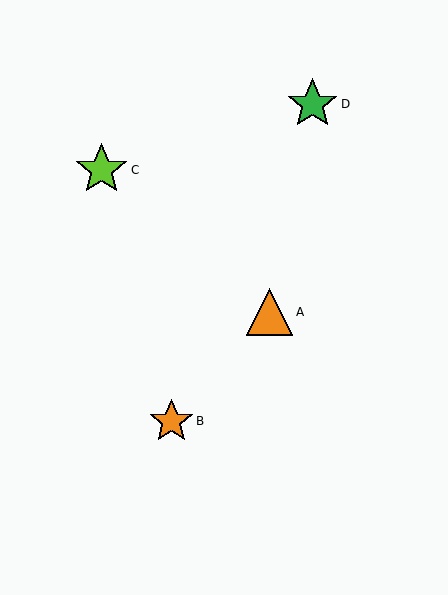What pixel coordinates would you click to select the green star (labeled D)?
Click at (312, 104) to select the green star D.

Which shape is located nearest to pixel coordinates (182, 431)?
The orange star (labeled B) at (171, 421) is nearest to that location.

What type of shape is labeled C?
Shape C is a lime star.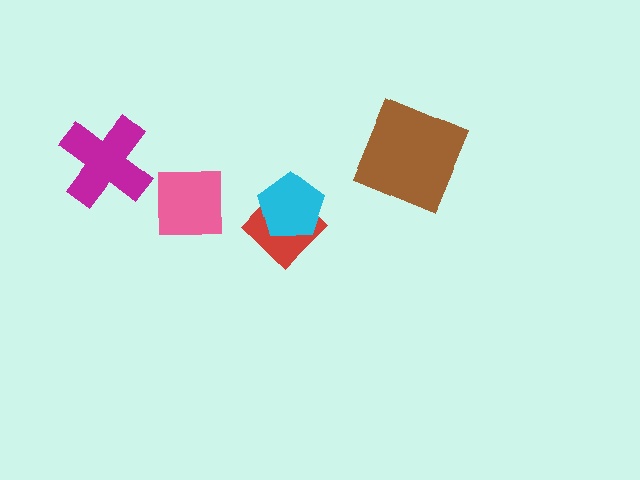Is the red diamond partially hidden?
Yes, it is partially covered by another shape.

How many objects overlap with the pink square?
0 objects overlap with the pink square.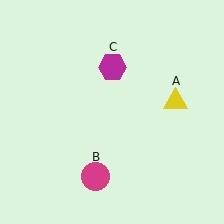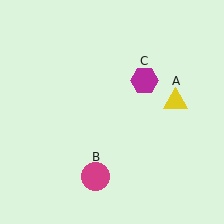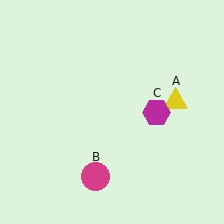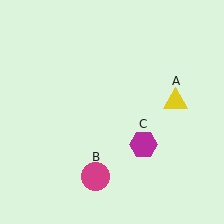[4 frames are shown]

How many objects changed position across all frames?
1 object changed position: magenta hexagon (object C).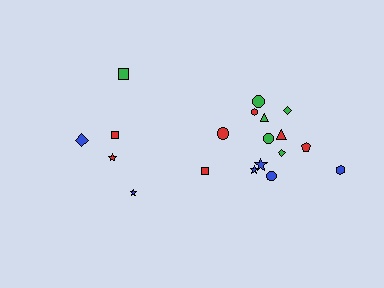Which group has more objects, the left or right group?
The right group.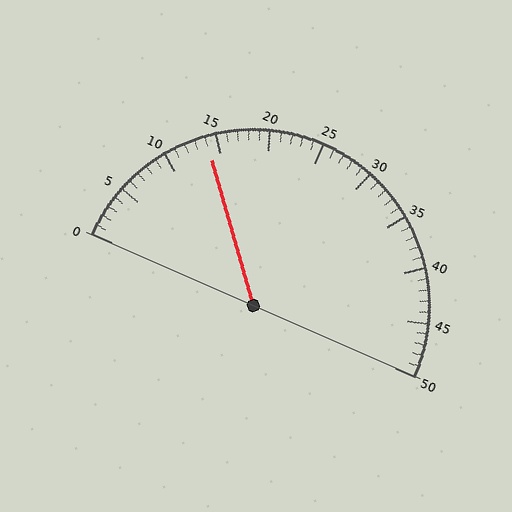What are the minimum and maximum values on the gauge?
The gauge ranges from 0 to 50.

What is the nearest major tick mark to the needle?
The nearest major tick mark is 15.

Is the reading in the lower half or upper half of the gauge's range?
The reading is in the lower half of the range (0 to 50).